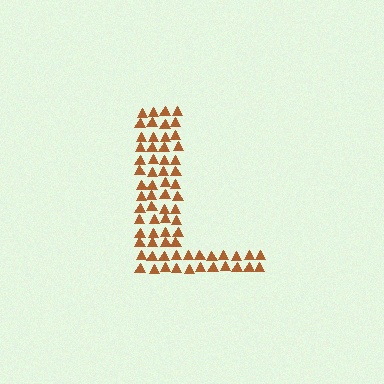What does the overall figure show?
The overall figure shows the letter L.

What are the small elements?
The small elements are triangles.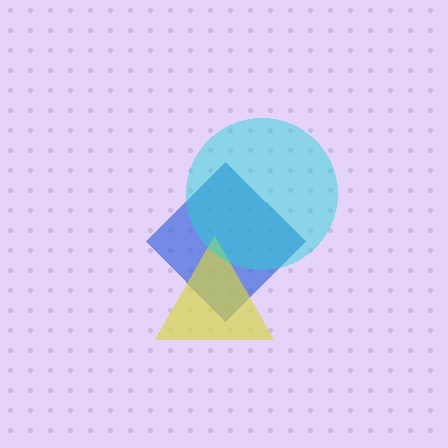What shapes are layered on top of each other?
The layered shapes are: a blue diamond, a yellow triangle, a cyan circle.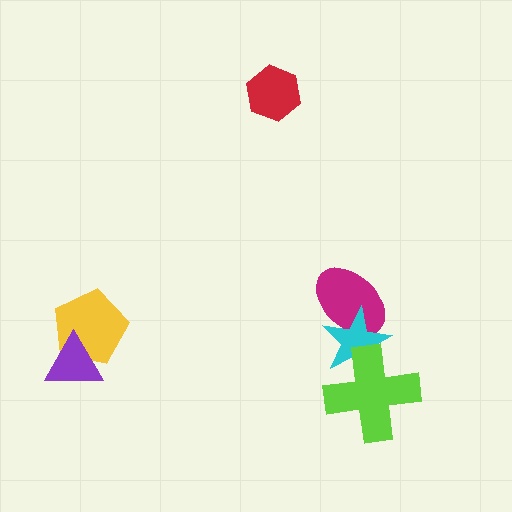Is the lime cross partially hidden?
No, no other shape covers it.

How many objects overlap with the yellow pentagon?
1 object overlaps with the yellow pentagon.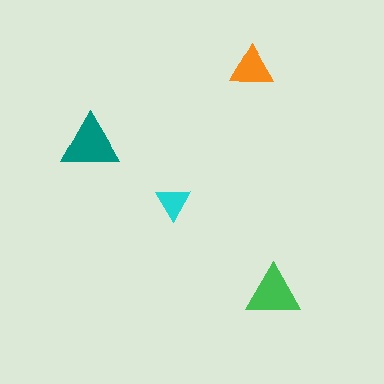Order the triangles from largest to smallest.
the teal one, the green one, the orange one, the cyan one.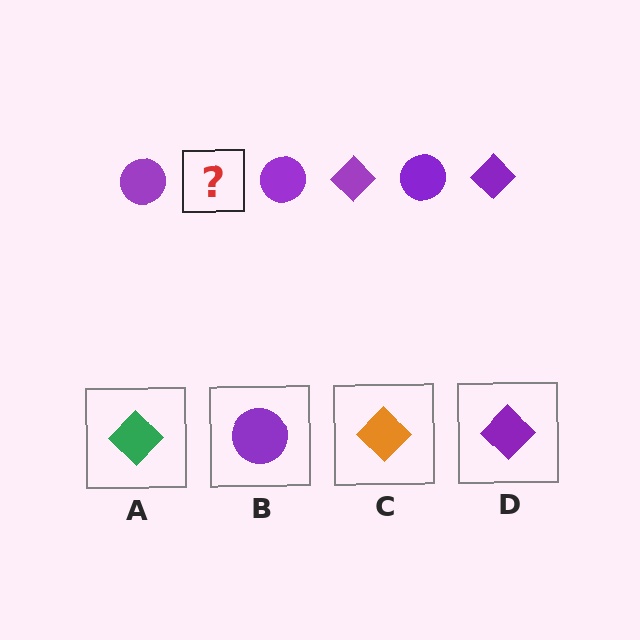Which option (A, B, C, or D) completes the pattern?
D.